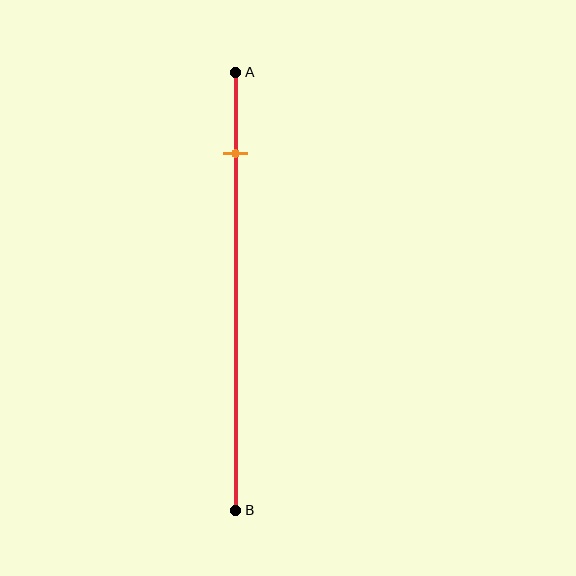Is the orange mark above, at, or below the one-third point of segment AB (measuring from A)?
The orange mark is above the one-third point of segment AB.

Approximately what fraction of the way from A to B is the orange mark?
The orange mark is approximately 20% of the way from A to B.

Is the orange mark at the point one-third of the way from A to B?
No, the mark is at about 20% from A, not at the 33% one-third point.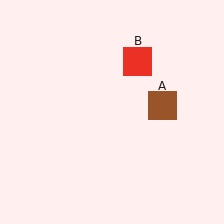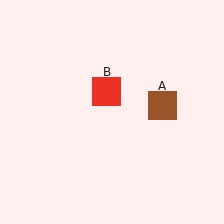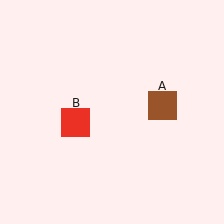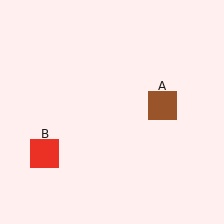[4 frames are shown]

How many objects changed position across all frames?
1 object changed position: red square (object B).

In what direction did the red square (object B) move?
The red square (object B) moved down and to the left.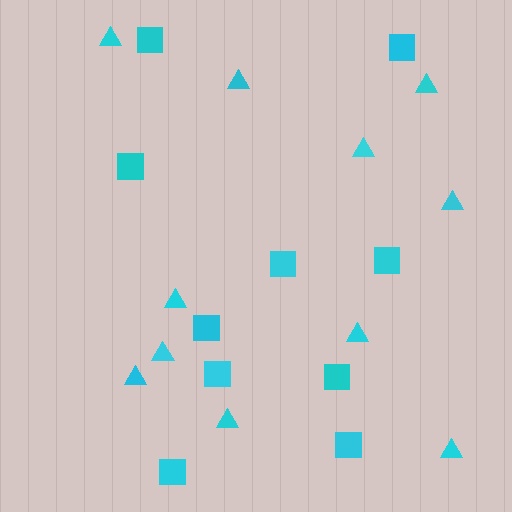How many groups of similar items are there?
There are 2 groups: one group of squares (10) and one group of triangles (11).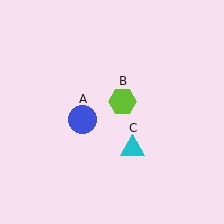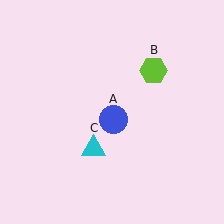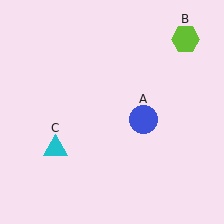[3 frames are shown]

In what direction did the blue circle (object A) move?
The blue circle (object A) moved right.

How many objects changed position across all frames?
3 objects changed position: blue circle (object A), lime hexagon (object B), cyan triangle (object C).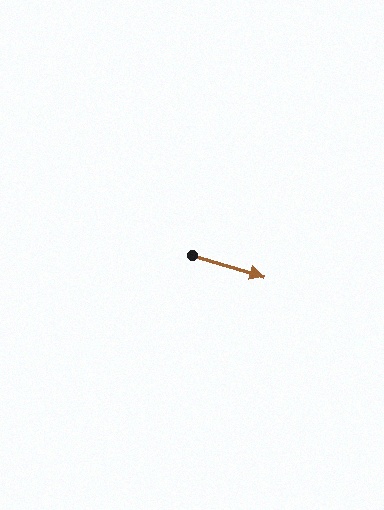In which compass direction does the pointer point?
East.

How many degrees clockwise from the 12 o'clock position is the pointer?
Approximately 107 degrees.